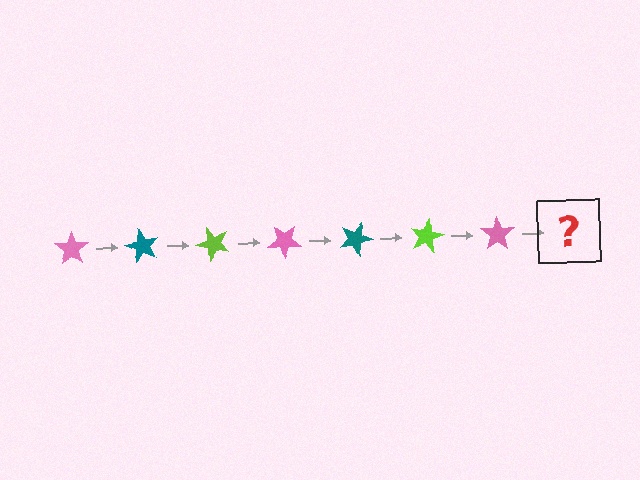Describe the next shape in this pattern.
It should be a teal star, rotated 420 degrees from the start.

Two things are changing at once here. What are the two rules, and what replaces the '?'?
The two rules are that it rotates 60 degrees each step and the color cycles through pink, teal, and lime. The '?' should be a teal star, rotated 420 degrees from the start.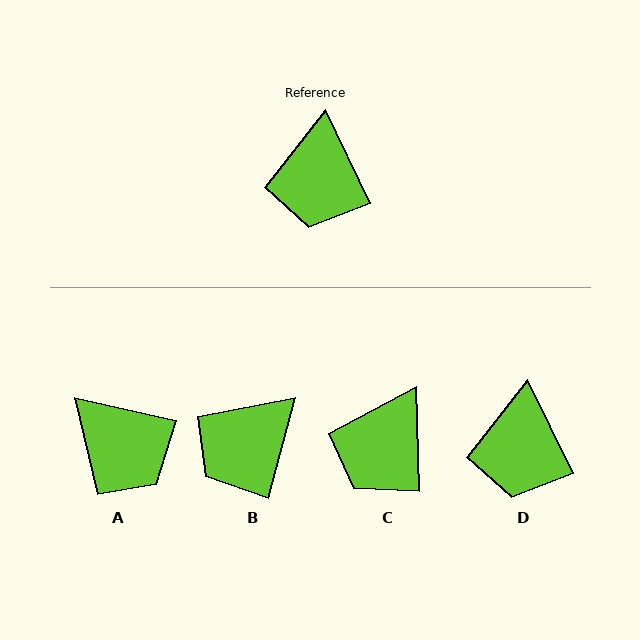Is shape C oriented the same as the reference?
No, it is off by about 24 degrees.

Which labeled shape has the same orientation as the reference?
D.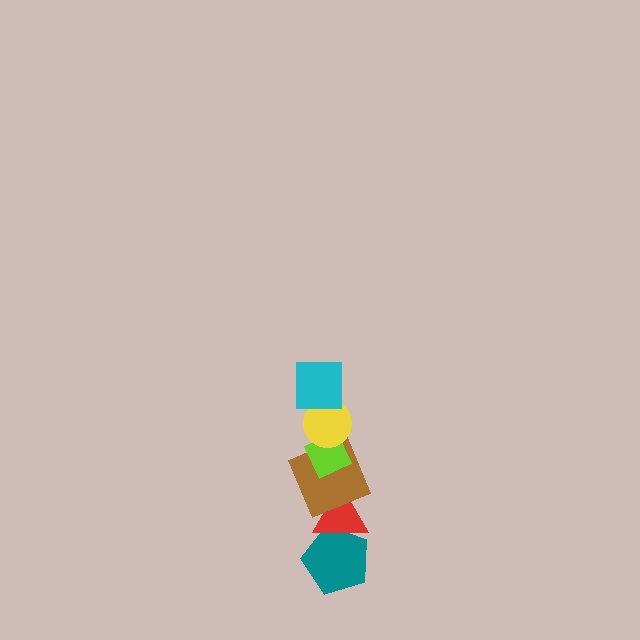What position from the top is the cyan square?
The cyan square is 1st from the top.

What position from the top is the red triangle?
The red triangle is 5th from the top.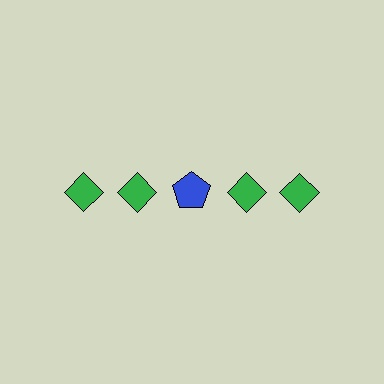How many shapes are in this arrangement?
There are 5 shapes arranged in a grid pattern.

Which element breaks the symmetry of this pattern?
The blue pentagon in the top row, center column breaks the symmetry. All other shapes are green diamonds.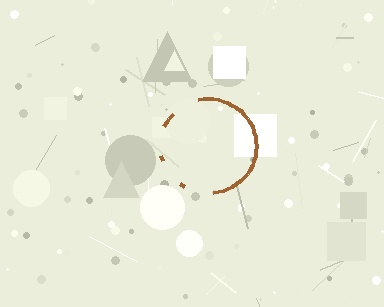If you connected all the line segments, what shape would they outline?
They would outline a circle.